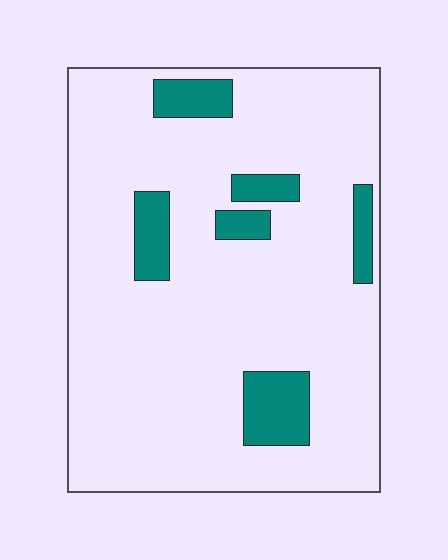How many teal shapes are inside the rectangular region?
6.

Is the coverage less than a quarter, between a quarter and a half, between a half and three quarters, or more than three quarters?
Less than a quarter.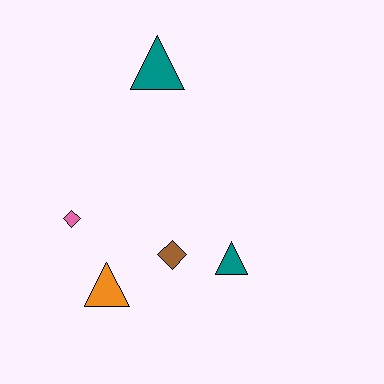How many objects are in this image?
There are 5 objects.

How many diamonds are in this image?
There are 2 diamonds.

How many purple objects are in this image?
There are no purple objects.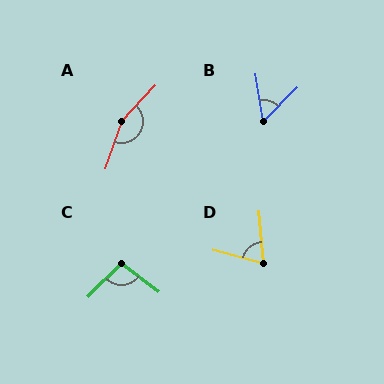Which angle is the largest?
A, at approximately 156 degrees.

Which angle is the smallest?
B, at approximately 53 degrees.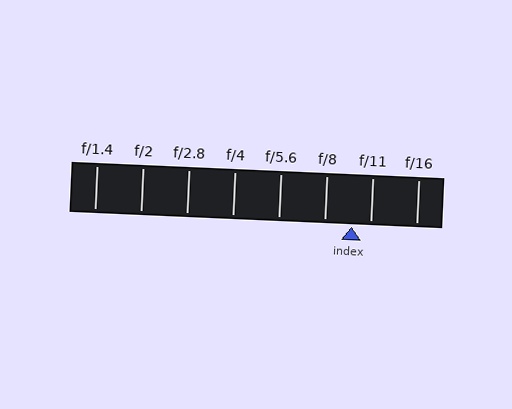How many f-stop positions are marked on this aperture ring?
There are 8 f-stop positions marked.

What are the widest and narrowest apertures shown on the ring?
The widest aperture shown is f/1.4 and the narrowest is f/16.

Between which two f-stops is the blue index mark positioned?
The index mark is between f/8 and f/11.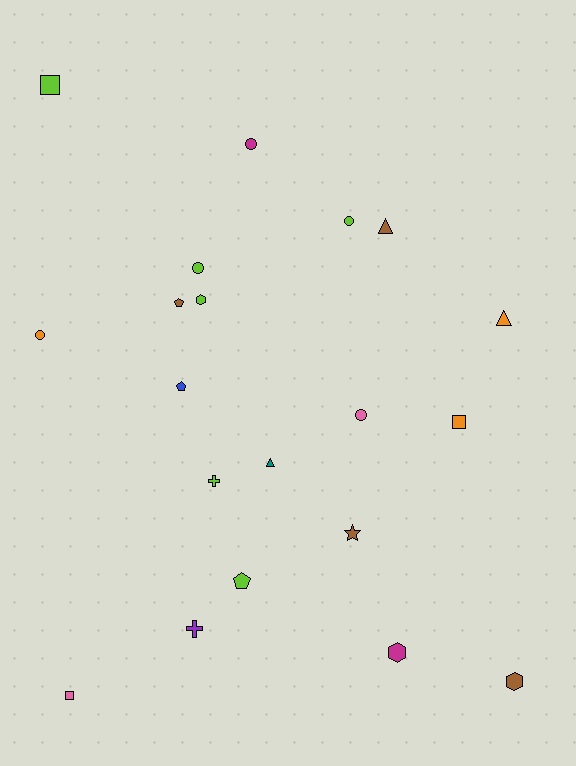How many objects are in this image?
There are 20 objects.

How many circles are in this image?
There are 5 circles.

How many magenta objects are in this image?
There are 2 magenta objects.